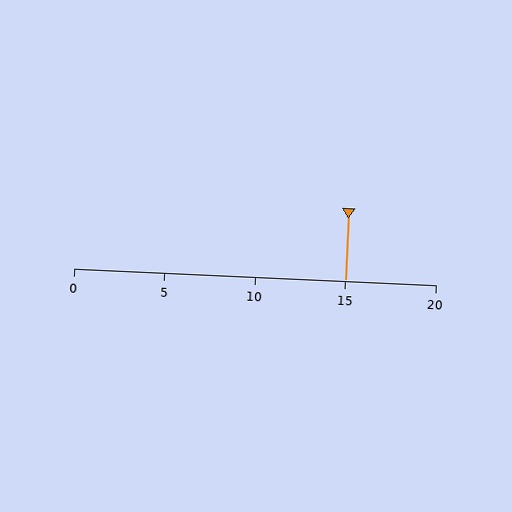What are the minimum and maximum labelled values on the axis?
The axis runs from 0 to 20.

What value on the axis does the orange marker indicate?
The marker indicates approximately 15.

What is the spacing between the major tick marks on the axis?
The major ticks are spaced 5 apart.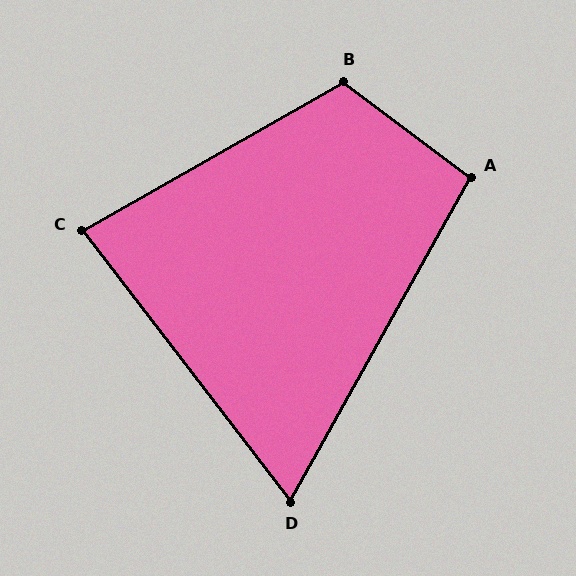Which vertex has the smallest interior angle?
D, at approximately 67 degrees.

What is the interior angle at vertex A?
Approximately 98 degrees (obtuse).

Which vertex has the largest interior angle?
B, at approximately 113 degrees.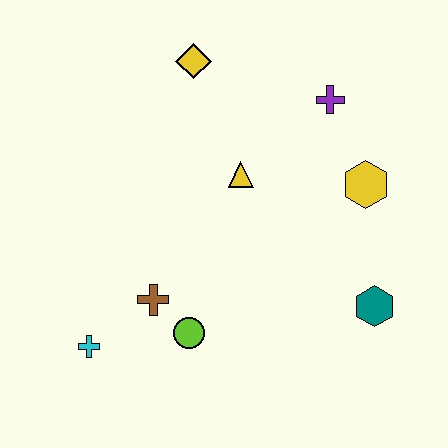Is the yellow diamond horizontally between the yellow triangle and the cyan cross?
Yes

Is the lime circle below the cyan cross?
No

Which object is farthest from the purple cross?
The cyan cross is farthest from the purple cross.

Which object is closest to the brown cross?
The lime circle is closest to the brown cross.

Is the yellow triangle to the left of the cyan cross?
No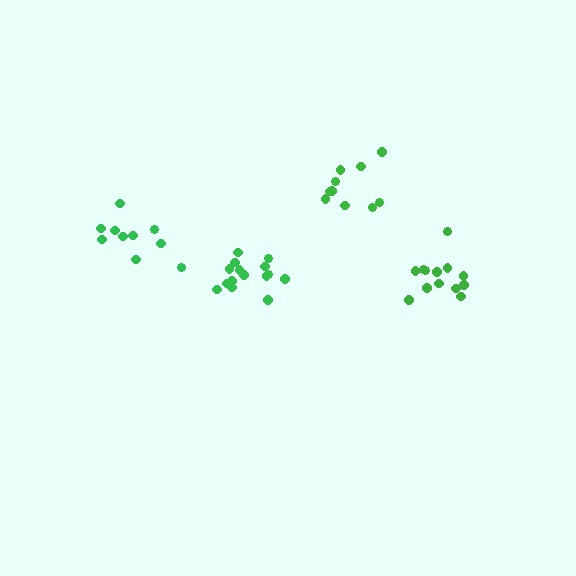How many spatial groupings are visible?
There are 4 spatial groupings.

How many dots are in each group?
Group 1: 15 dots, Group 2: 13 dots, Group 3: 10 dots, Group 4: 10 dots (48 total).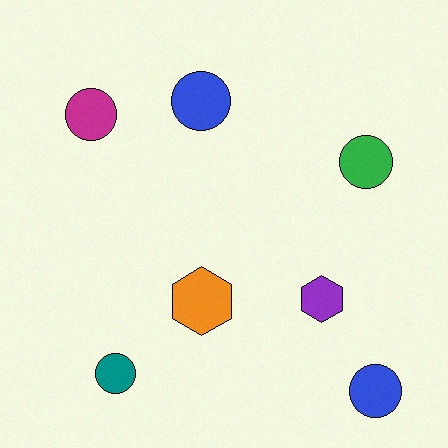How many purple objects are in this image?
There is 1 purple object.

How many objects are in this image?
There are 7 objects.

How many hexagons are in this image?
There are 2 hexagons.